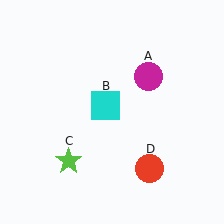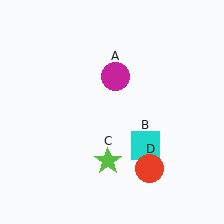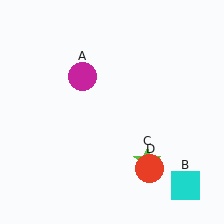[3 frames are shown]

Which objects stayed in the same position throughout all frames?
Red circle (object D) remained stationary.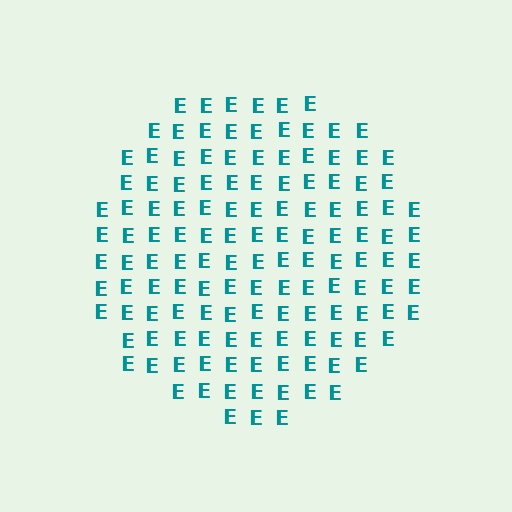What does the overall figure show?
The overall figure shows a circle.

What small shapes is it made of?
It is made of small letter E's.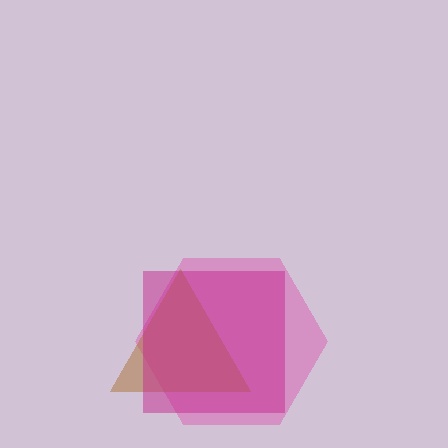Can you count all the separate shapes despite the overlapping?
Yes, there are 3 separate shapes.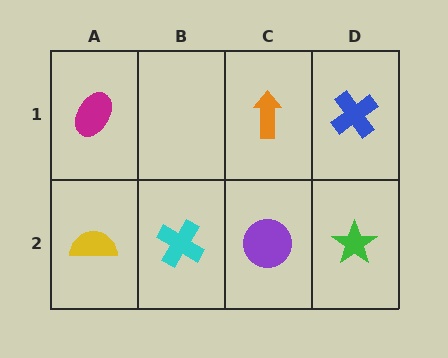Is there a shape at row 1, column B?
No, that cell is empty.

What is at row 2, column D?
A green star.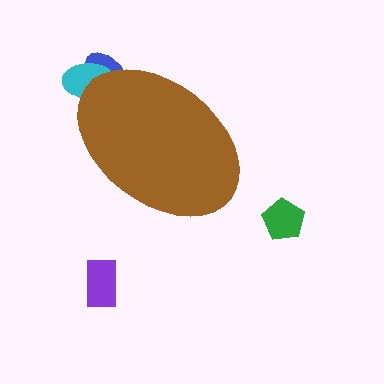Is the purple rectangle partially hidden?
No, the purple rectangle is fully visible.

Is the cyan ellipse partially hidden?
Yes, the cyan ellipse is partially hidden behind the brown ellipse.